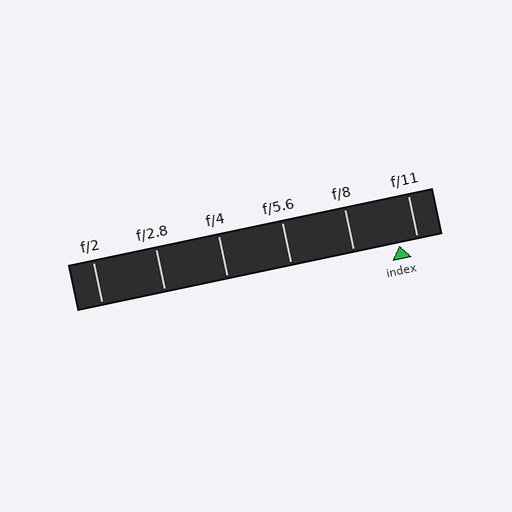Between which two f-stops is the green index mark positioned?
The index mark is between f/8 and f/11.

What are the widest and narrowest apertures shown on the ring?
The widest aperture shown is f/2 and the narrowest is f/11.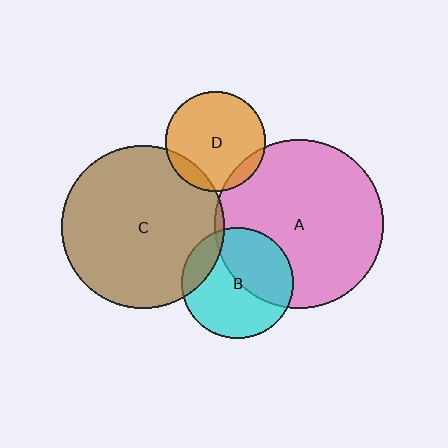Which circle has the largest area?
Circle A (pink).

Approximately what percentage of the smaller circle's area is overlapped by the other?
Approximately 10%.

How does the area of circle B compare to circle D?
Approximately 1.2 times.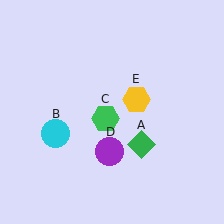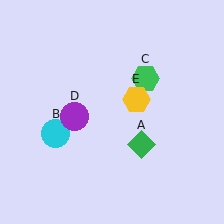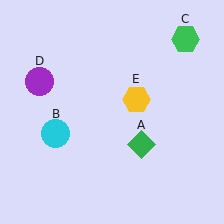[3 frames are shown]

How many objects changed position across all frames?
2 objects changed position: green hexagon (object C), purple circle (object D).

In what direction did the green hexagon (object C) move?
The green hexagon (object C) moved up and to the right.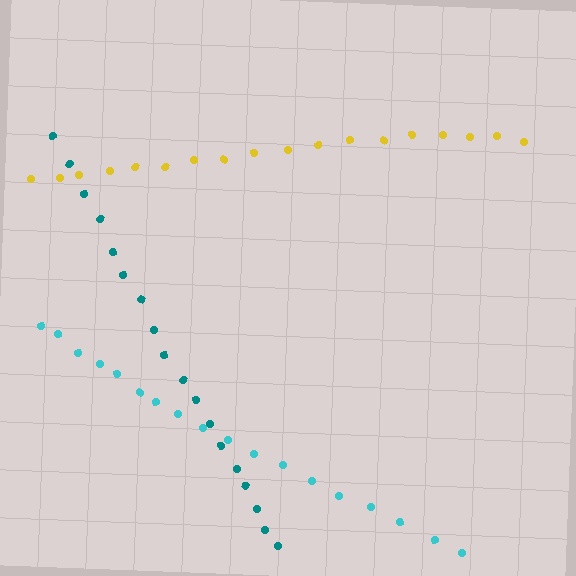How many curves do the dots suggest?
There are 3 distinct paths.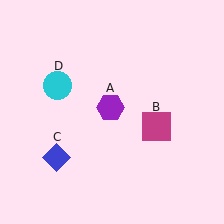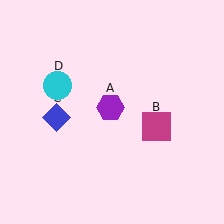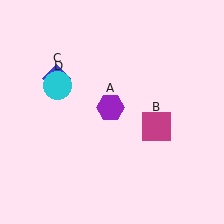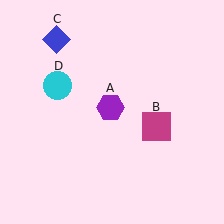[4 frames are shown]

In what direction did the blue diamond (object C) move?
The blue diamond (object C) moved up.